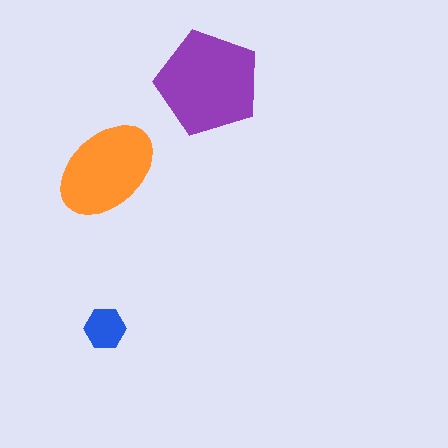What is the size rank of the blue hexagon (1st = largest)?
3rd.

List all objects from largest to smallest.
The purple pentagon, the orange ellipse, the blue hexagon.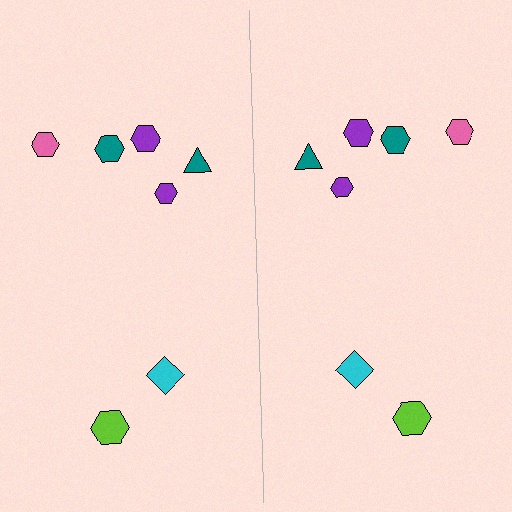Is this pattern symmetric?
Yes, this pattern has bilateral (reflection) symmetry.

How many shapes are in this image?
There are 14 shapes in this image.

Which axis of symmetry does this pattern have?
The pattern has a vertical axis of symmetry running through the center of the image.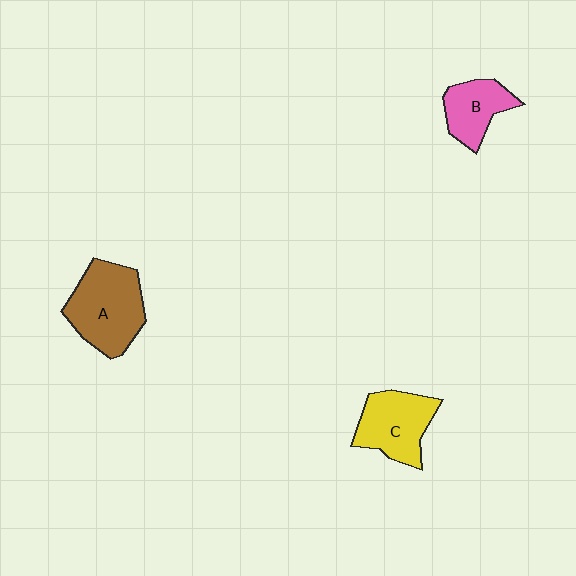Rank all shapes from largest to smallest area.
From largest to smallest: A (brown), C (yellow), B (pink).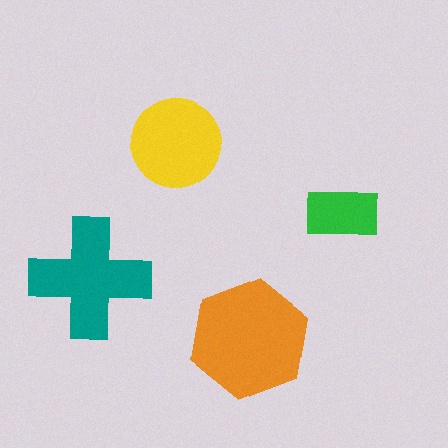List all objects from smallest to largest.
The green rectangle, the yellow circle, the teal cross, the orange hexagon.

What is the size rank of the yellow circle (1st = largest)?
3rd.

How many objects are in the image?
There are 4 objects in the image.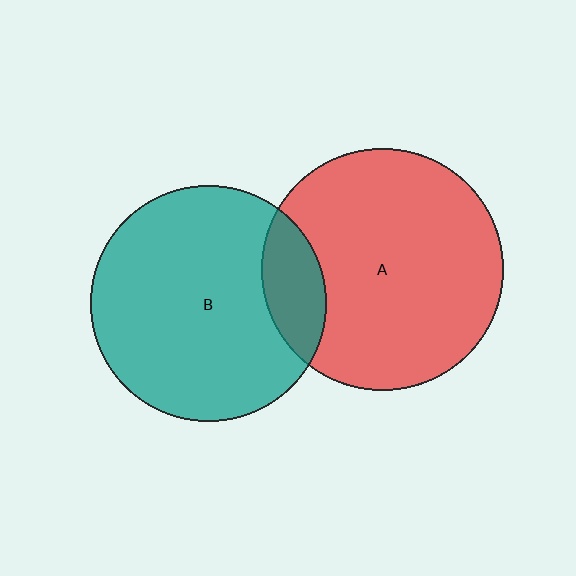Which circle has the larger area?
Circle A (red).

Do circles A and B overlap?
Yes.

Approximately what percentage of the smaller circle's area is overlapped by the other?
Approximately 15%.